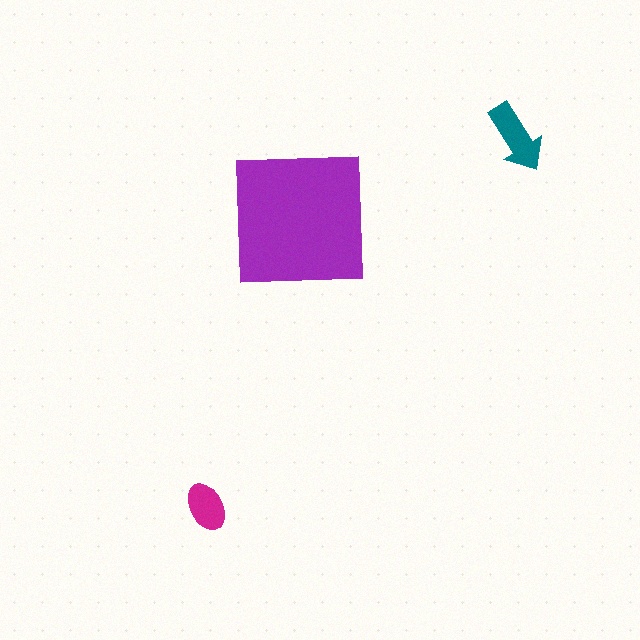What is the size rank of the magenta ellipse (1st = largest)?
3rd.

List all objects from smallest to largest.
The magenta ellipse, the teal arrow, the purple square.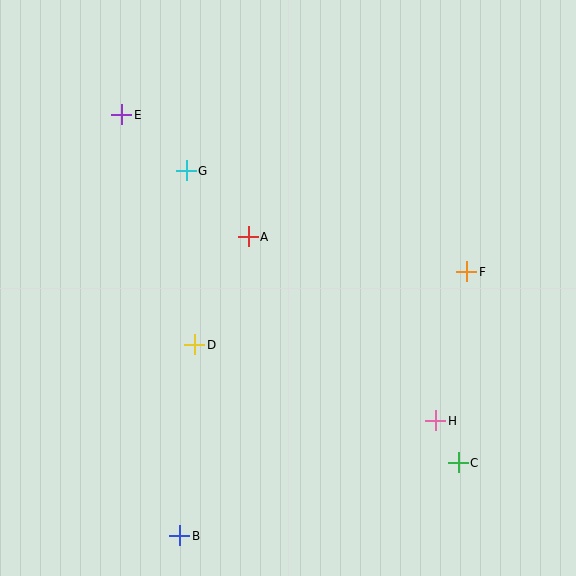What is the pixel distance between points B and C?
The distance between B and C is 288 pixels.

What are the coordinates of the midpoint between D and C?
The midpoint between D and C is at (327, 404).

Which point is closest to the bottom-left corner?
Point B is closest to the bottom-left corner.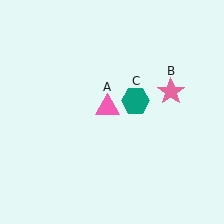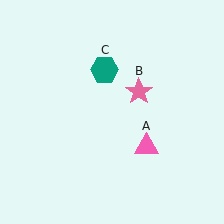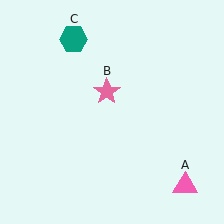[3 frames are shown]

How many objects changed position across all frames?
3 objects changed position: pink triangle (object A), pink star (object B), teal hexagon (object C).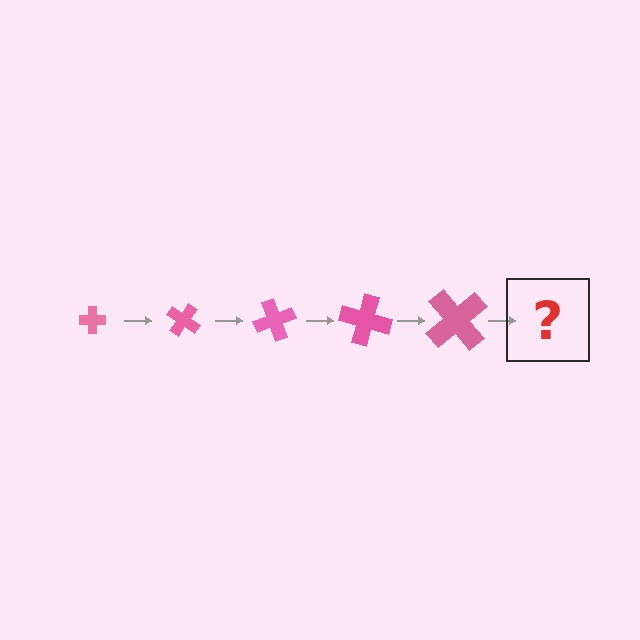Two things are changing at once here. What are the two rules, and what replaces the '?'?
The two rules are that the cross grows larger each step and it rotates 35 degrees each step. The '?' should be a cross, larger than the previous one and rotated 175 degrees from the start.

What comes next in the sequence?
The next element should be a cross, larger than the previous one and rotated 175 degrees from the start.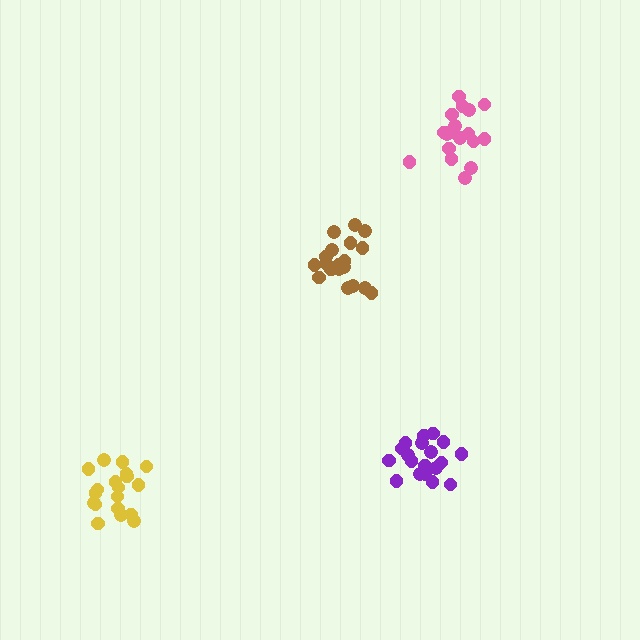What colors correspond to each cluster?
The clusters are colored: purple, pink, yellow, brown.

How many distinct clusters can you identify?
There are 4 distinct clusters.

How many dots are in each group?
Group 1: 19 dots, Group 2: 18 dots, Group 3: 19 dots, Group 4: 19 dots (75 total).